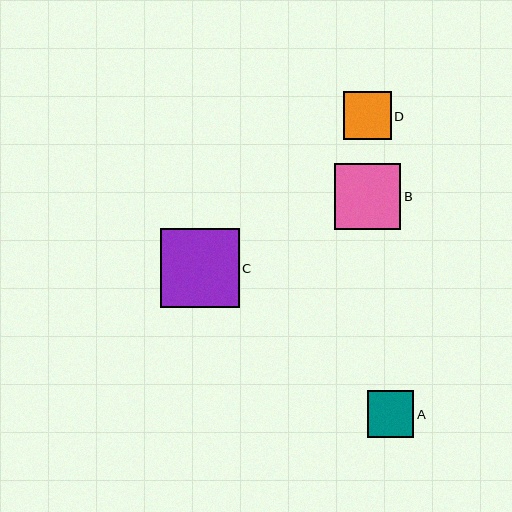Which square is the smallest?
Square A is the smallest with a size of approximately 47 pixels.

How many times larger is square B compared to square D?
Square B is approximately 1.4 times the size of square D.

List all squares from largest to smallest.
From largest to smallest: C, B, D, A.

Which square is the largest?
Square C is the largest with a size of approximately 79 pixels.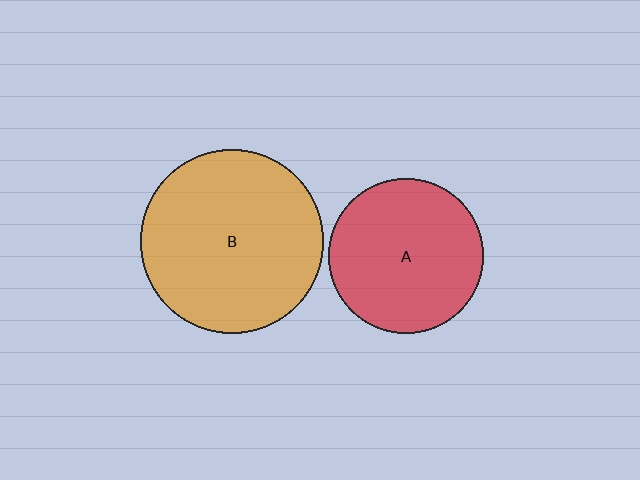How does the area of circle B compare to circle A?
Approximately 1.4 times.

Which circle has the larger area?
Circle B (orange).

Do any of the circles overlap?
No, none of the circles overlap.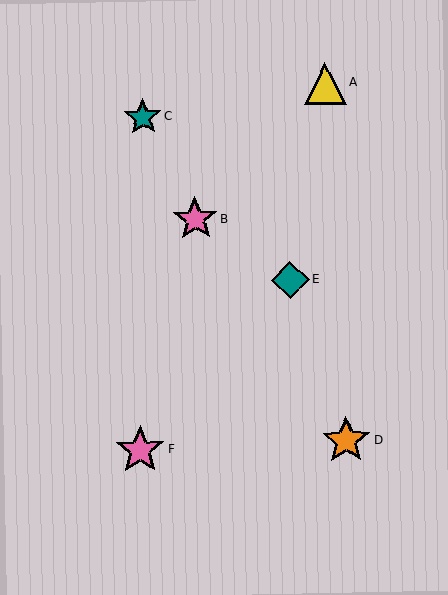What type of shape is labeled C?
Shape C is a teal star.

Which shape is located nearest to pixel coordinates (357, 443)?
The orange star (labeled D) at (346, 440) is nearest to that location.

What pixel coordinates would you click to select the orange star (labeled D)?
Click at (346, 440) to select the orange star D.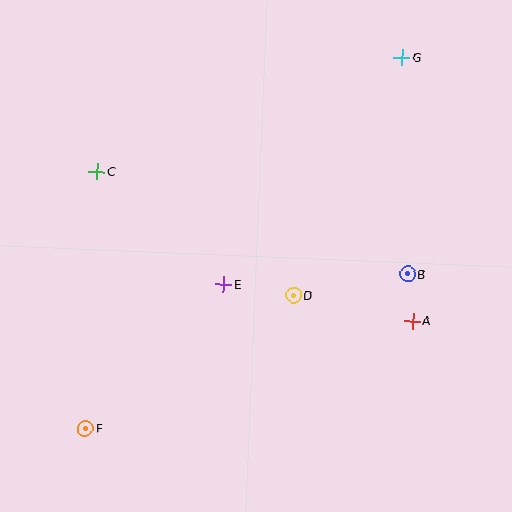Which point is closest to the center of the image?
Point E at (223, 284) is closest to the center.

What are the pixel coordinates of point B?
Point B is at (408, 274).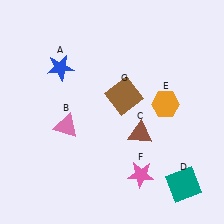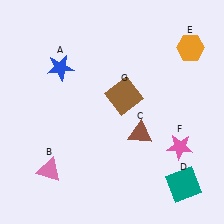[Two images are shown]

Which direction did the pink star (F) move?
The pink star (F) moved right.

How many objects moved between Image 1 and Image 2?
3 objects moved between the two images.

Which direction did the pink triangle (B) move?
The pink triangle (B) moved down.